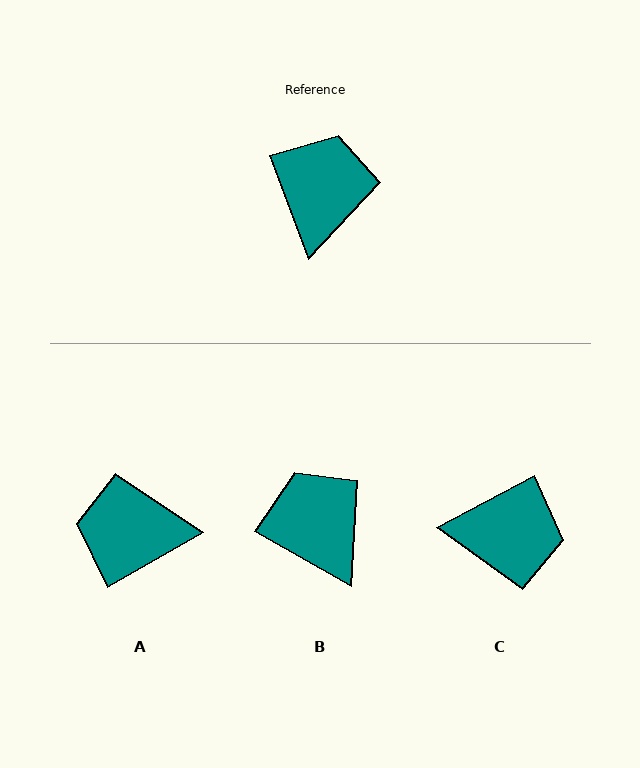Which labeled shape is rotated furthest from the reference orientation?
A, about 100 degrees away.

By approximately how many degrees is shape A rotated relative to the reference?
Approximately 100 degrees counter-clockwise.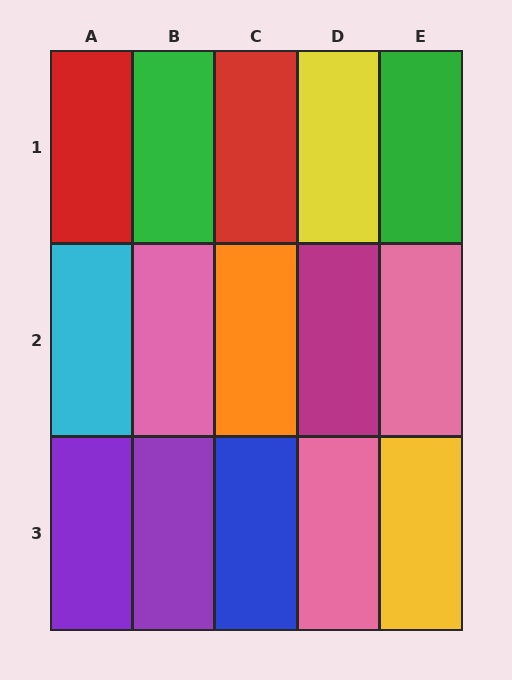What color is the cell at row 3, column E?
Yellow.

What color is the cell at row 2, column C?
Orange.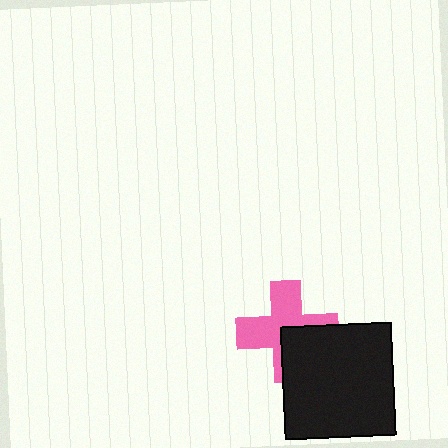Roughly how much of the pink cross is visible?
About half of it is visible (roughly 64%).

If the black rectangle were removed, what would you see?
You would see the complete pink cross.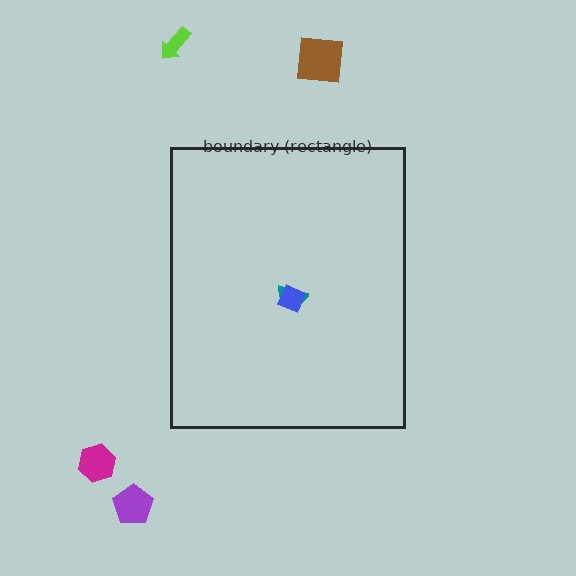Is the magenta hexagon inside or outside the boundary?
Outside.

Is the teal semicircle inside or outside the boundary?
Inside.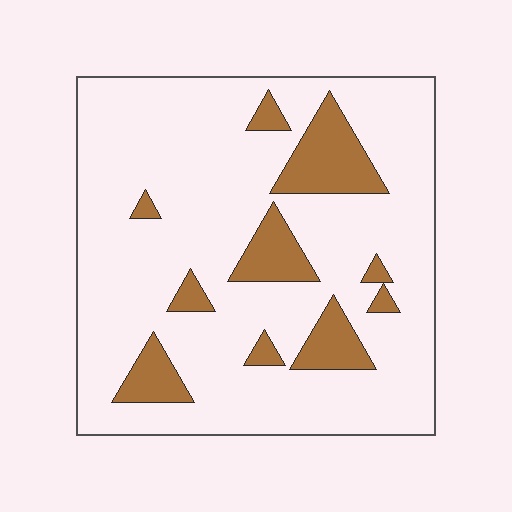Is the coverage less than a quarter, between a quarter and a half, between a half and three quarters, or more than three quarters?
Less than a quarter.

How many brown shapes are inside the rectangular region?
10.